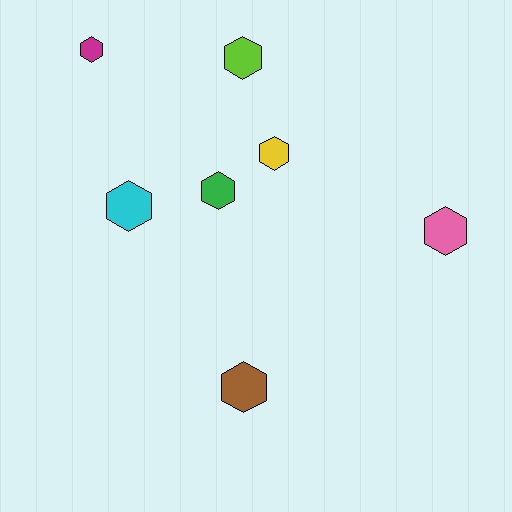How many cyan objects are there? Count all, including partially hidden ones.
There is 1 cyan object.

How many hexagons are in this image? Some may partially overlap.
There are 7 hexagons.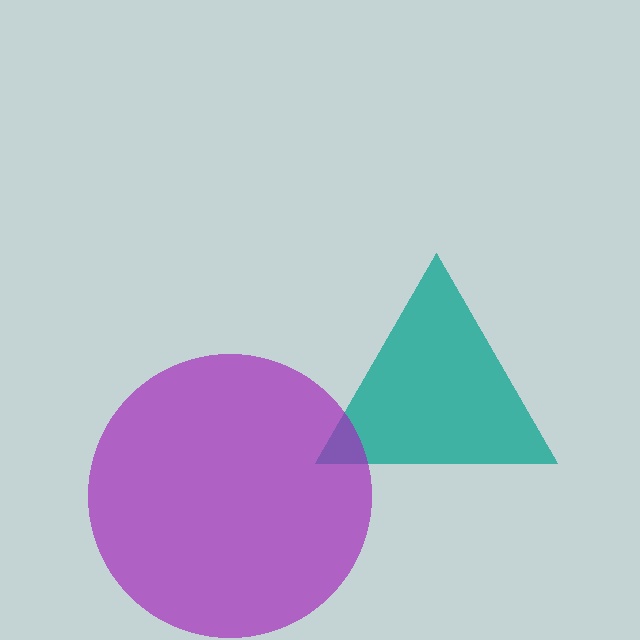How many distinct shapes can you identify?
There are 2 distinct shapes: a teal triangle, a purple circle.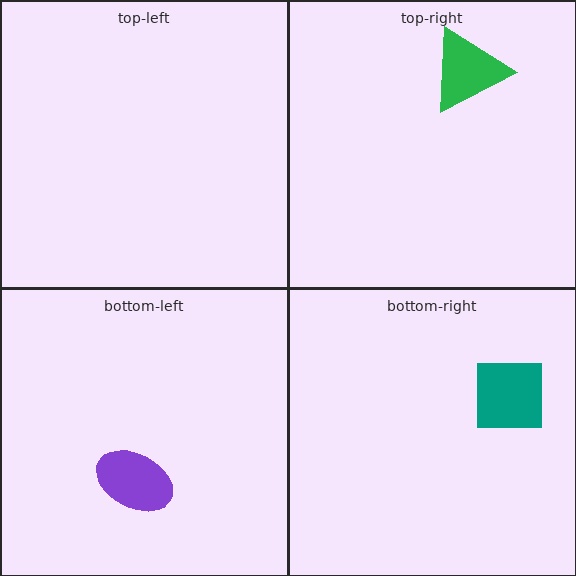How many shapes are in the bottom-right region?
1.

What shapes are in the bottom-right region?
The teal square.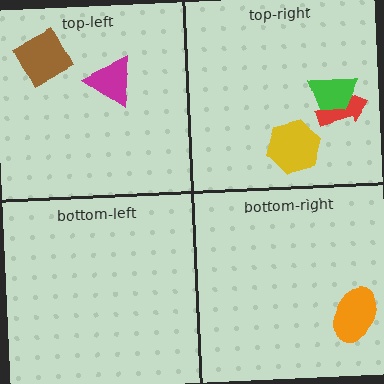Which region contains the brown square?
The top-left region.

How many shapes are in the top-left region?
2.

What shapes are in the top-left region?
The brown square, the magenta triangle.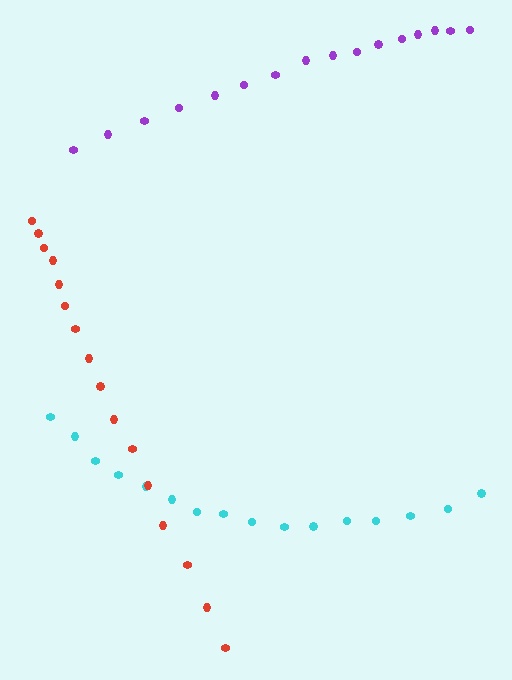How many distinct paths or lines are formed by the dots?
There are 3 distinct paths.